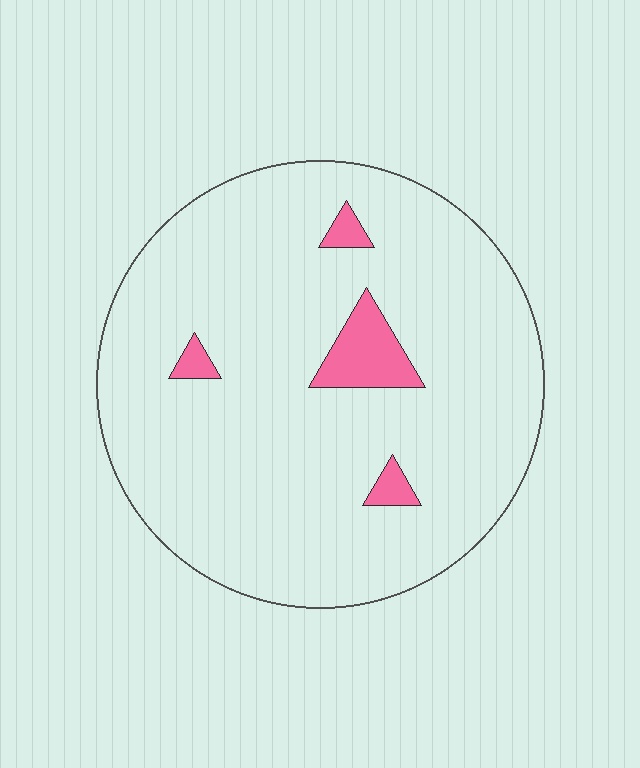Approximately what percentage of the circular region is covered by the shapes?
Approximately 5%.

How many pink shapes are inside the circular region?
4.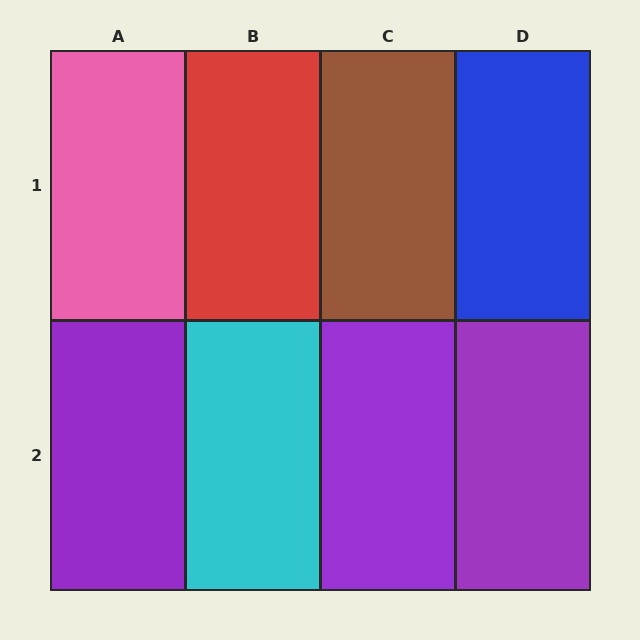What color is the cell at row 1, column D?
Blue.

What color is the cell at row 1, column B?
Red.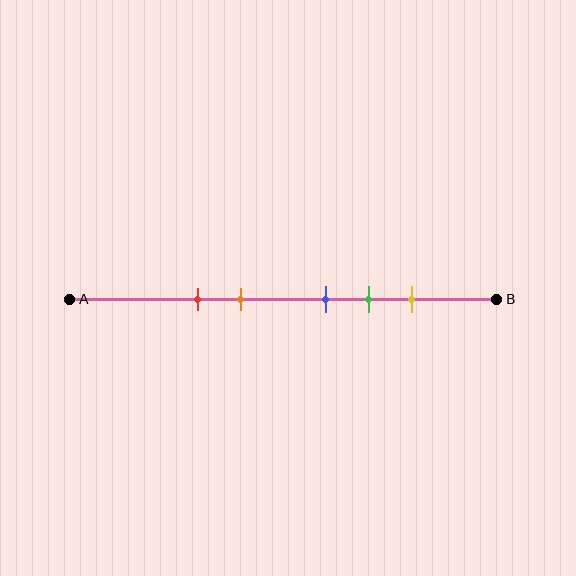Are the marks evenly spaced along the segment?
No, the marks are not evenly spaced.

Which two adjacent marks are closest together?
The blue and green marks are the closest adjacent pair.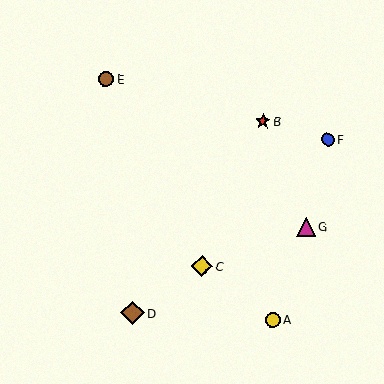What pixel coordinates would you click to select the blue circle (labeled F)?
Click at (328, 140) to select the blue circle F.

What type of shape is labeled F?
Shape F is a blue circle.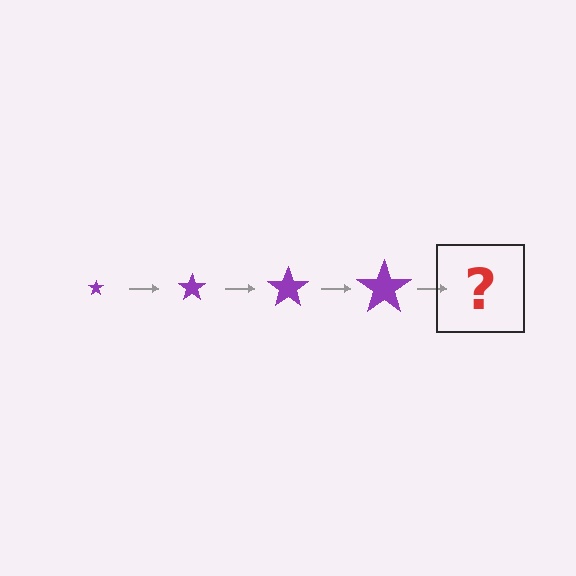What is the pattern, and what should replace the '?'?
The pattern is that the star gets progressively larger each step. The '?' should be a purple star, larger than the previous one.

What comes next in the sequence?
The next element should be a purple star, larger than the previous one.